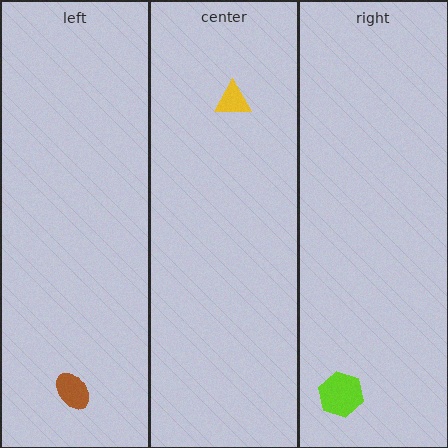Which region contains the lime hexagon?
The right region.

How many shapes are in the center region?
1.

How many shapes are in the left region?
1.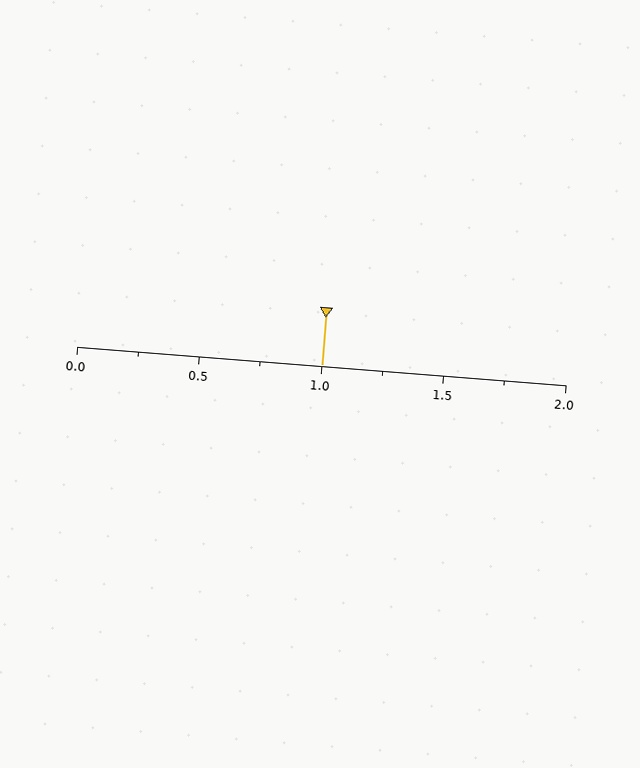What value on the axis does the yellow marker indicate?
The marker indicates approximately 1.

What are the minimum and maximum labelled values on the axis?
The axis runs from 0.0 to 2.0.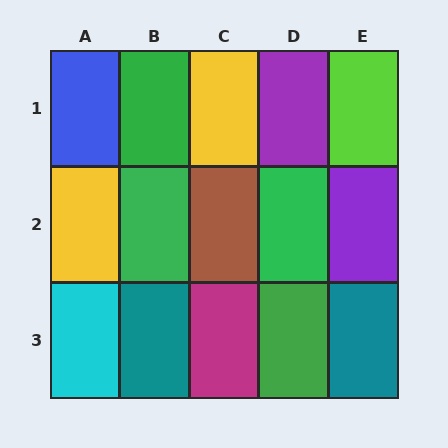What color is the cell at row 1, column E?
Lime.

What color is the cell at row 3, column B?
Teal.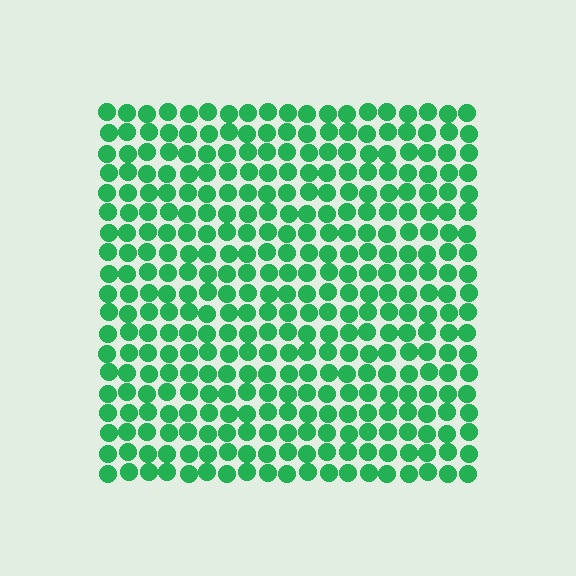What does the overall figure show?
The overall figure shows a square.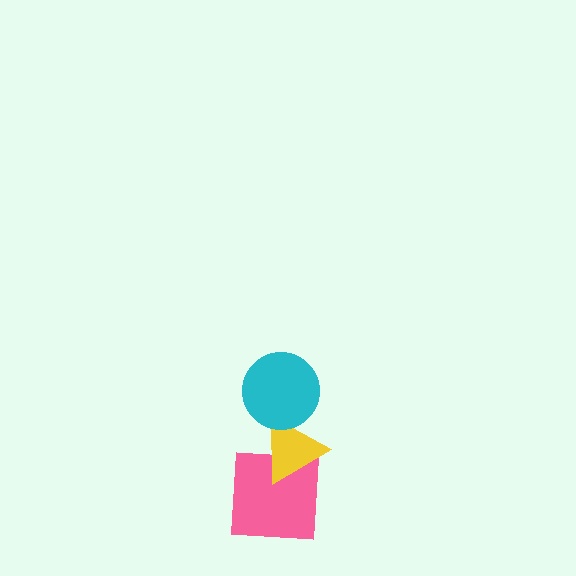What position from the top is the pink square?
The pink square is 3rd from the top.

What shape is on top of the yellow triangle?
The cyan circle is on top of the yellow triangle.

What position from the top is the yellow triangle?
The yellow triangle is 2nd from the top.